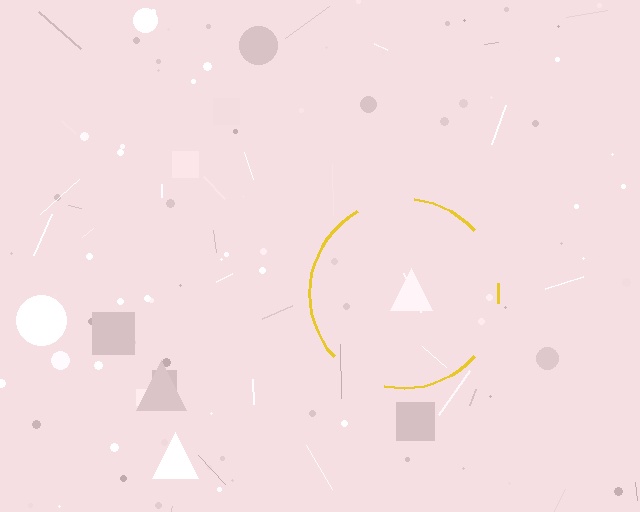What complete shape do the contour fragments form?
The contour fragments form a circle.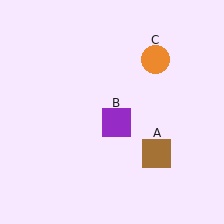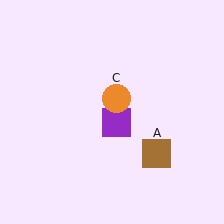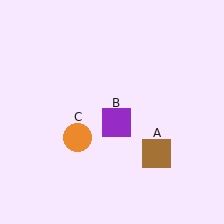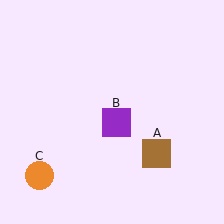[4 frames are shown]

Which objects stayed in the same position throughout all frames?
Brown square (object A) and purple square (object B) remained stationary.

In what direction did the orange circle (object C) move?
The orange circle (object C) moved down and to the left.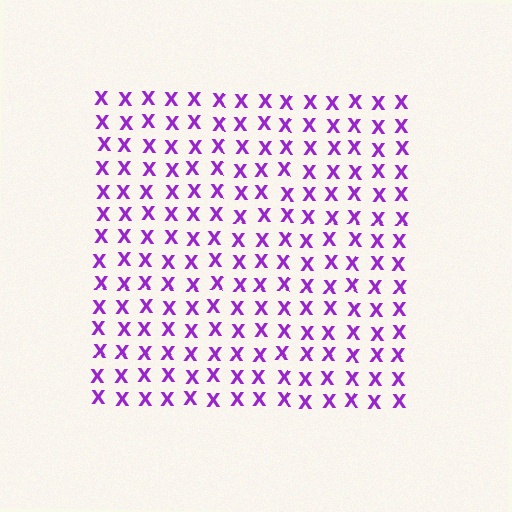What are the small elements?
The small elements are letter X's.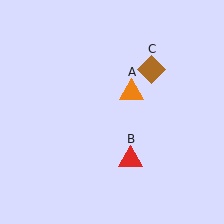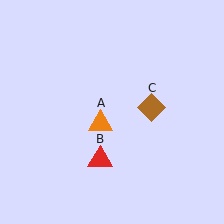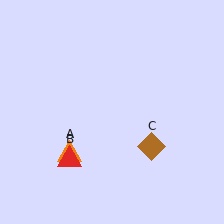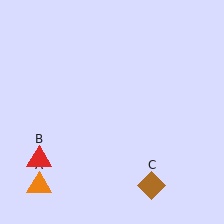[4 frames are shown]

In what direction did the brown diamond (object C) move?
The brown diamond (object C) moved down.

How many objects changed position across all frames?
3 objects changed position: orange triangle (object A), red triangle (object B), brown diamond (object C).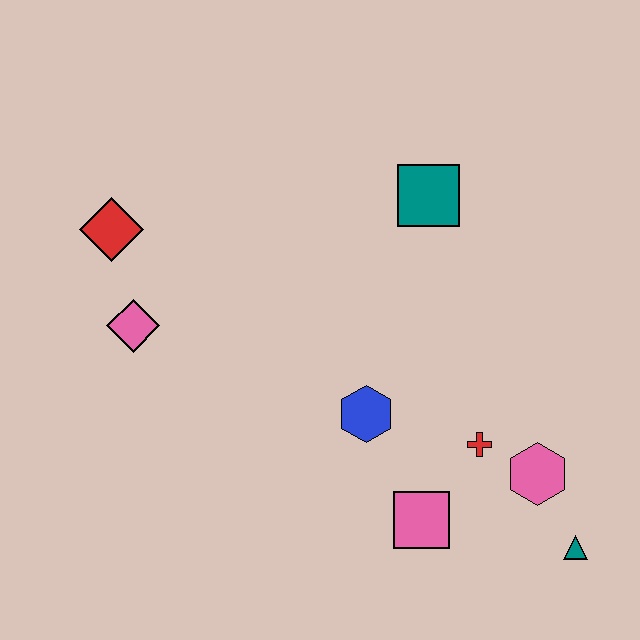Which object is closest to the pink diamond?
The red diamond is closest to the pink diamond.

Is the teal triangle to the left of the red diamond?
No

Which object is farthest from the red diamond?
The teal triangle is farthest from the red diamond.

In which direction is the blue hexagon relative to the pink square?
The blue hexagon is above the pink square.